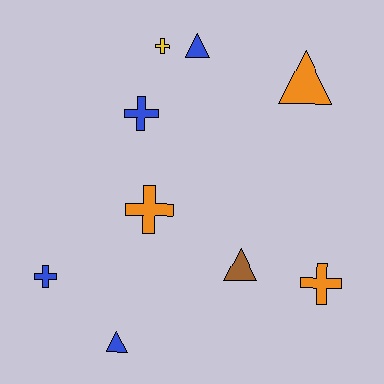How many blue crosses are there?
There are 2 blue crosses.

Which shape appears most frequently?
Cross, with 5 objects.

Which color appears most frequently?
Blue, with 4 objects.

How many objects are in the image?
There are 9 objects.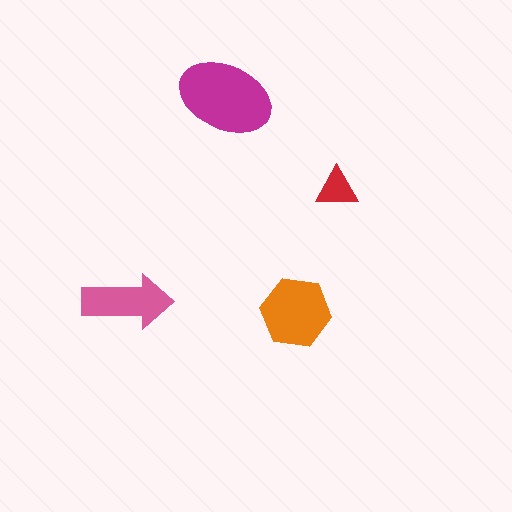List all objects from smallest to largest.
The red triangle, the pink arrow, the orange hexagon, the magenta ellipse.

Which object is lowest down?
The orange hexagon is bottommost.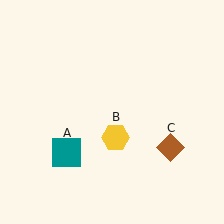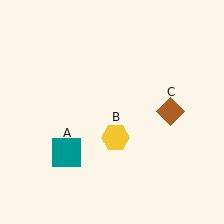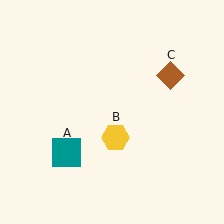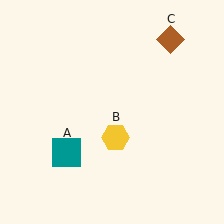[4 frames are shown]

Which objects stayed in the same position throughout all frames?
Teal square (object A) and yellow hexagon (object B) remained stationary.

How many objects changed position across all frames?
1 object changed position: brown diamond (object C).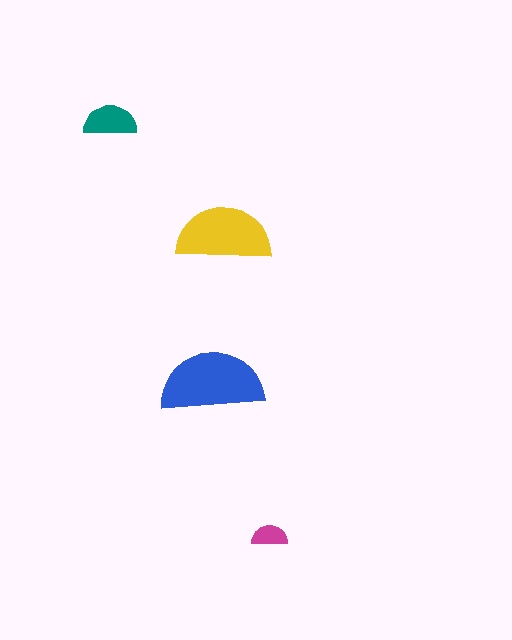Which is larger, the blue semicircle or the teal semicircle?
The blue one.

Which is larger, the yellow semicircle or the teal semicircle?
The yellow one.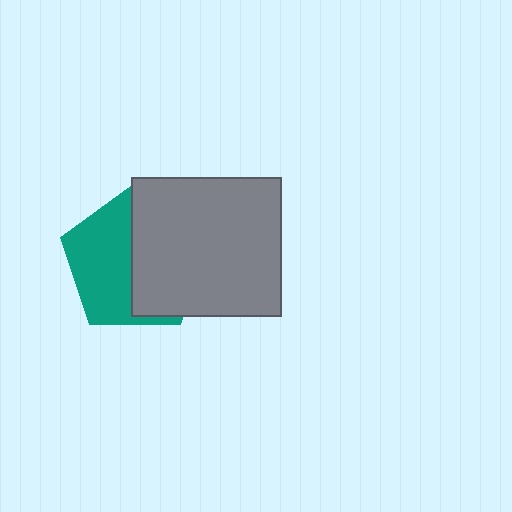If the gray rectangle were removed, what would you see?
You would see the complete teal pentagon.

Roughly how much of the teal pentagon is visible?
About half of it is visible (roughly 50%).